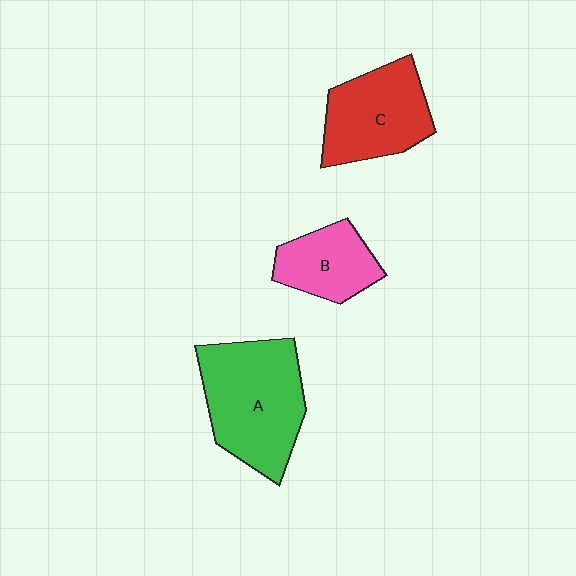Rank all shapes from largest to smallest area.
From largest to smallest: A (green), C (red), B (pink).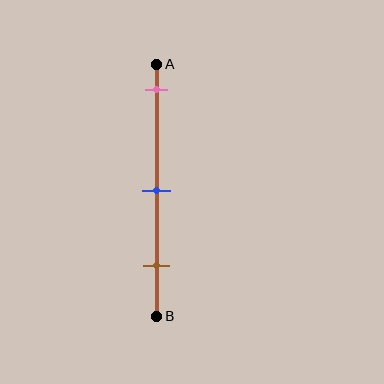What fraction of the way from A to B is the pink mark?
The pink mark is approximately 10% (0.1) of the way from A to B.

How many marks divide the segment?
There are 3 marks dividing the segment.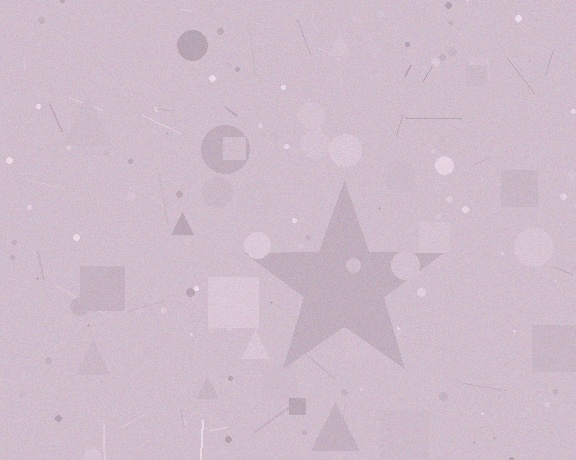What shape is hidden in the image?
A star is hidden in the image.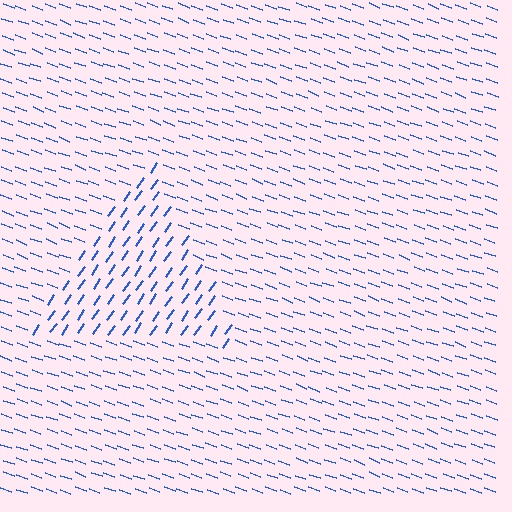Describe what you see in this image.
The image is filled with small blue line segments. A triangle region in the image has lines oriented differently from the surrounding lines, creating a visible texture boundary.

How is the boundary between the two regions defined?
The boundary is defined purely by a change in line orientation (approximately 75 degrees difference). All lines are the same color and thickness.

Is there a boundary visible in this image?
Yes, there is a texture boundary formed by a change in line orientation.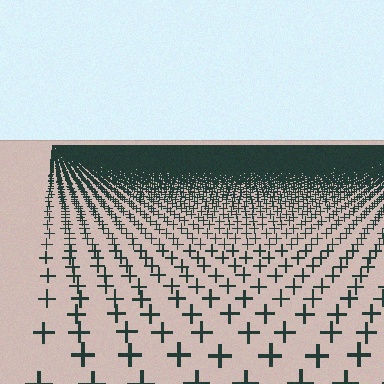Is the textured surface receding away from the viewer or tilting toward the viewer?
The surface is receding away from the viewer. Texture elements get smaller and denser toward the top.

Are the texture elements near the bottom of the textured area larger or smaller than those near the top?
Larger. Near the bottom, elements are closer to the viewer and appear at a bigger on-screen size.